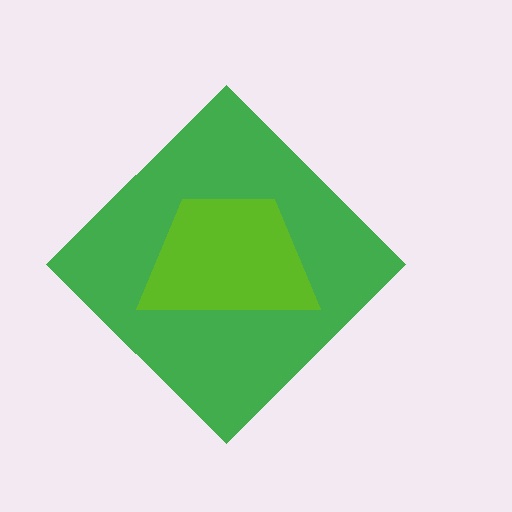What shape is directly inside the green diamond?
The lime trapezoid.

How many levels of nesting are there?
2.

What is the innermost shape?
The lime trapezoid.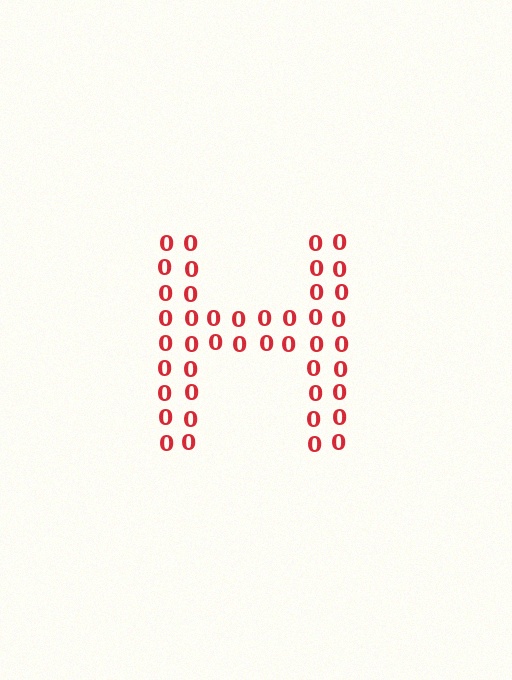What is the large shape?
The large shape is the letter H.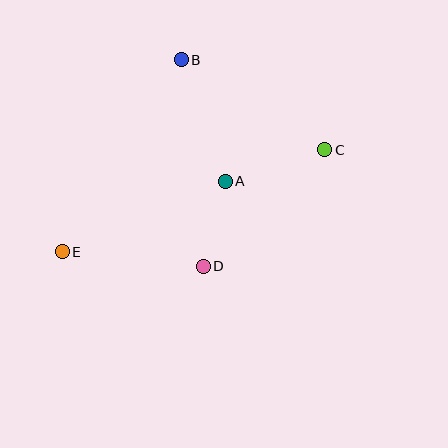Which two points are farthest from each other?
Points C and E are farthest from each other.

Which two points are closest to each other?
Points A and D are closest to each other.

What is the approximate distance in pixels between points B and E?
The distance between B and E is approximately 226 pixels.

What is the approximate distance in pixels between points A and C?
The distance between A and C is approximately 104 pixels.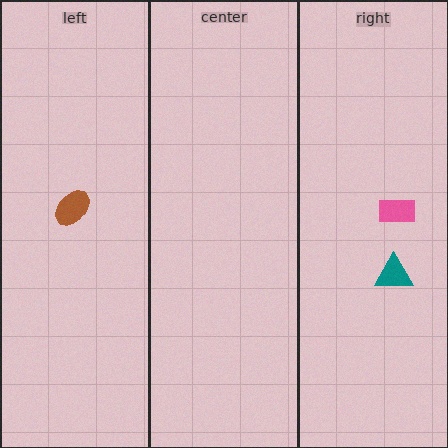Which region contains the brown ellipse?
The left region.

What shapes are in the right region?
The pink rectangle, the teal triangle.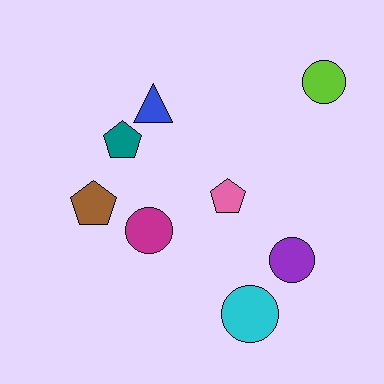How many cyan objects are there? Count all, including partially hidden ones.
There is 1 cyan object.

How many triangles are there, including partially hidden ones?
There is 1 triangle.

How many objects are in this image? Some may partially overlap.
There are 8 objects.